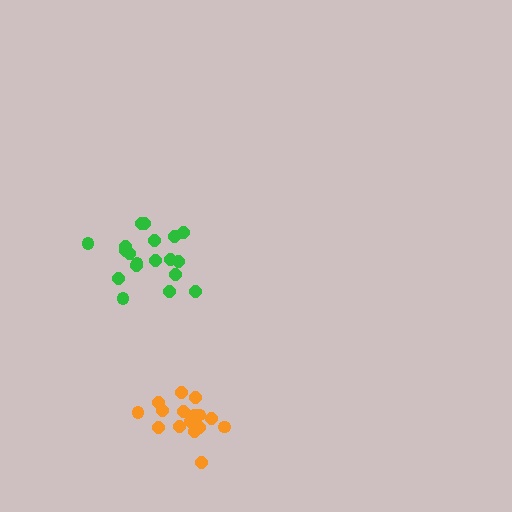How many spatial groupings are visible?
There are 2 spatial groupings.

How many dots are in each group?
Group 1: 16 dots, Group 2: 19 dots (35 total).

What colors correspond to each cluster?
The clusters are colored: orange, green.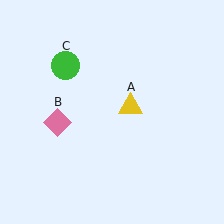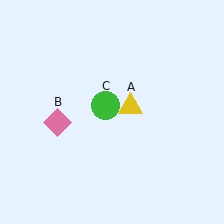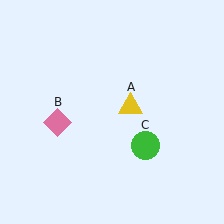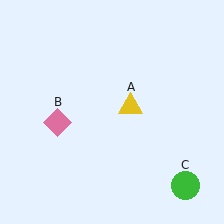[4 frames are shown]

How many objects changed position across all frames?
1 object changed position: green circle (object C).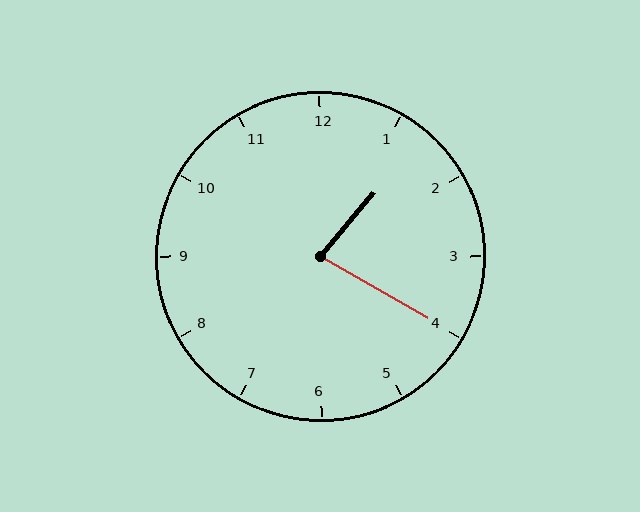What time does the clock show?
1:20.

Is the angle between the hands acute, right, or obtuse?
It is acute.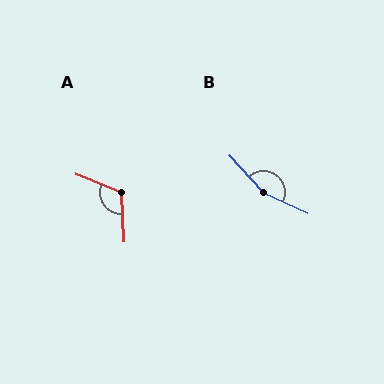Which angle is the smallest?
A, at approximately 115 degrees.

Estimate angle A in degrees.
Approximately 115 degrees.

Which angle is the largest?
B, at approximately 158 degrees.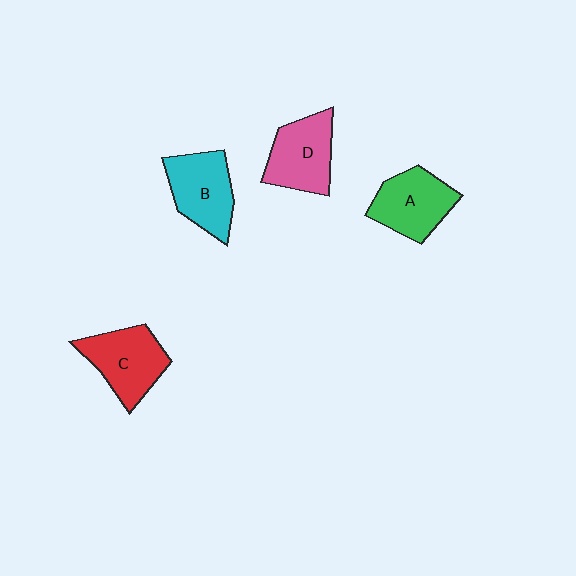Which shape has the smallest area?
Shape A (green).